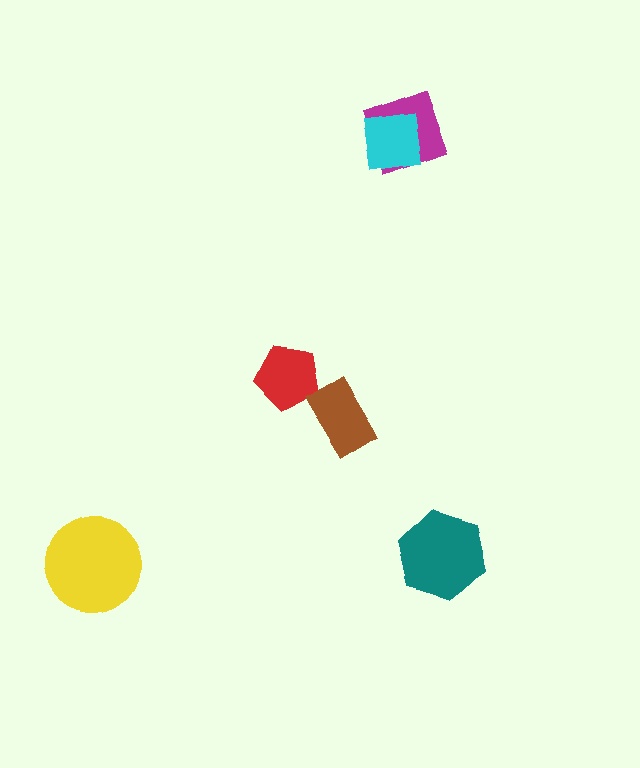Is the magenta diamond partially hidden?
Yes, it is partially covered by another shape.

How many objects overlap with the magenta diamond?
1 object overlaps with the magenta diamond.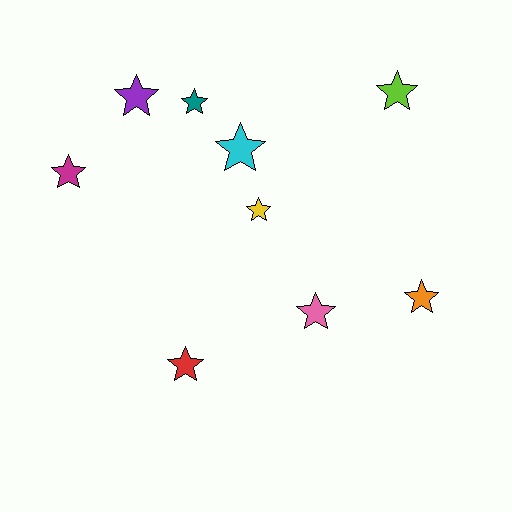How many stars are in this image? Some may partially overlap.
There are 9 stars.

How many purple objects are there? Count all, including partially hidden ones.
There is 1 purple object.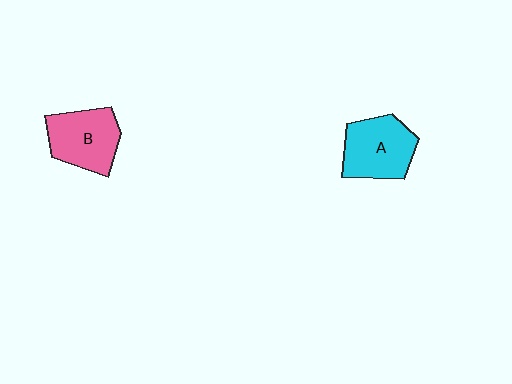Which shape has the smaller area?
Shape B (pink).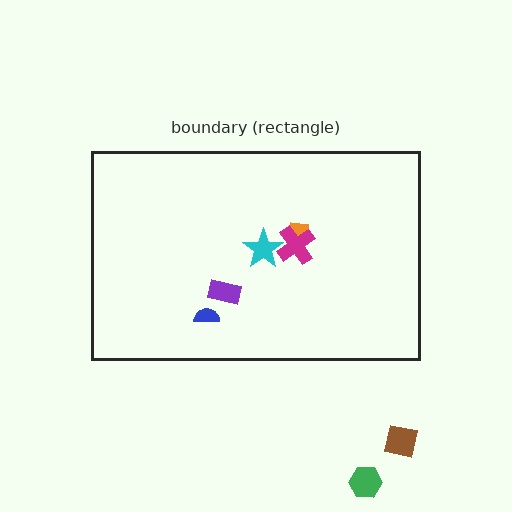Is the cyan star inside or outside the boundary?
Inside.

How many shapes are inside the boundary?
5 inside, 2 outside.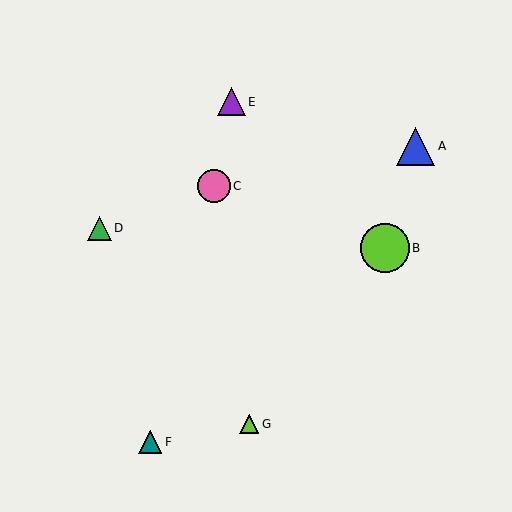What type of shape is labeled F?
Shape F is a teal triangle.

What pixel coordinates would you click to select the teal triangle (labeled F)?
Click at (150, 442) to select the teal triangle F.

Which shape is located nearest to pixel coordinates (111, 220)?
The green triangle (labeled D) at (99, 228) is nearest to that location.